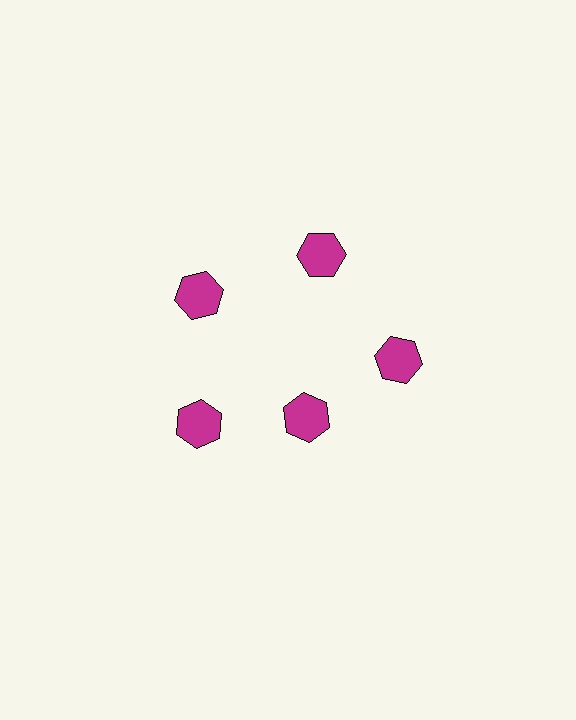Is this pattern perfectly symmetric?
No. The 5 magenta hexagons are arranged in a ring, but one element near the 5 o'clock position is pulled inward toward the center, breaking the 5-fold rotational symmetry.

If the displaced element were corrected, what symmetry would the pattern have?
It would have 5-fold rotational symmetry — the pattern would map onto itself every 72 degrees.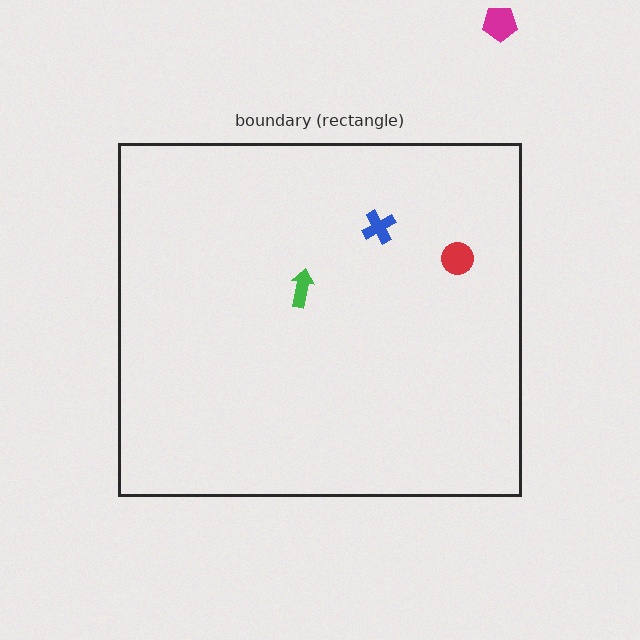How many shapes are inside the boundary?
3 inside, 1 outside.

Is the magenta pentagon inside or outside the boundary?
Outside.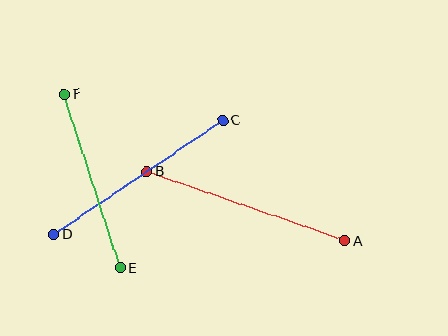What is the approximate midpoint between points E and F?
The midpoint is at approximately (92, 181) pixels.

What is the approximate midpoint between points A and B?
The midpoint is at approximately (246, 206) pixels.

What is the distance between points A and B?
The distance is approximately 210 pixels.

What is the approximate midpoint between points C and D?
The midpoint is at approximately (138, 177) pixels.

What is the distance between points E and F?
The distance is approximately 182 pixels.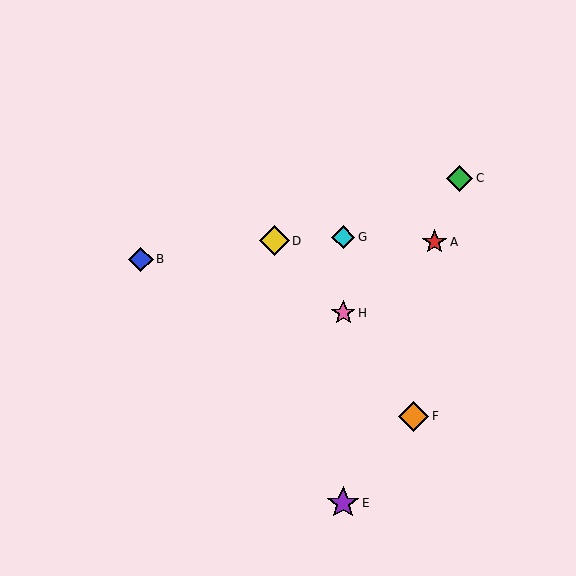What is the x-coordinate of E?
Object E is at x≈343.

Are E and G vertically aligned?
Yes, both are at x≈343.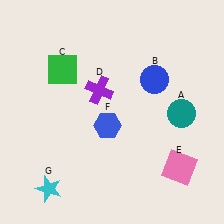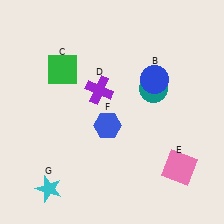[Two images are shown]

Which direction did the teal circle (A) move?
The teal circle (A) moved left.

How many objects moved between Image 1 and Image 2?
1 object moved between the two images.